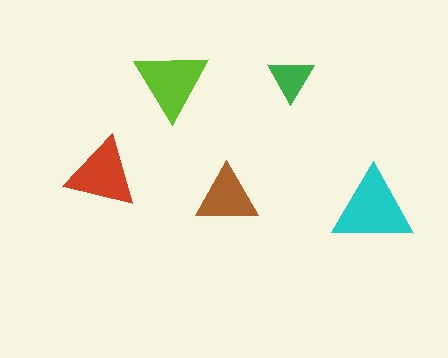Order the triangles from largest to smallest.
the cyan one, the lime one, the red one, the brown one, the green one.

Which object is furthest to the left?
The red triangle is leftmost.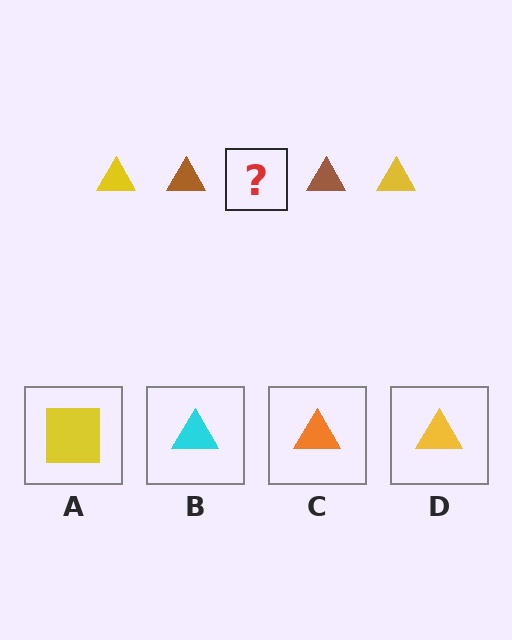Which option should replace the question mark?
Option D.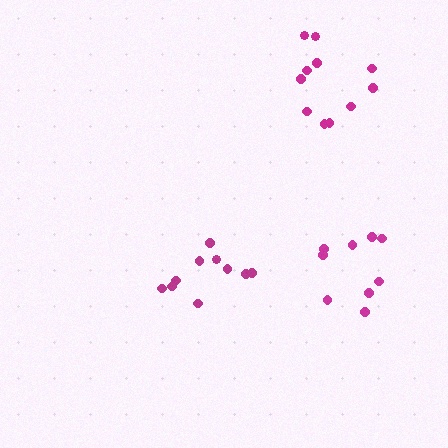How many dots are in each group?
Group 1: 9 dots, Group 2: 10 dots, Group 3: 11 dots (30 total).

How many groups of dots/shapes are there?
There are 3 groups.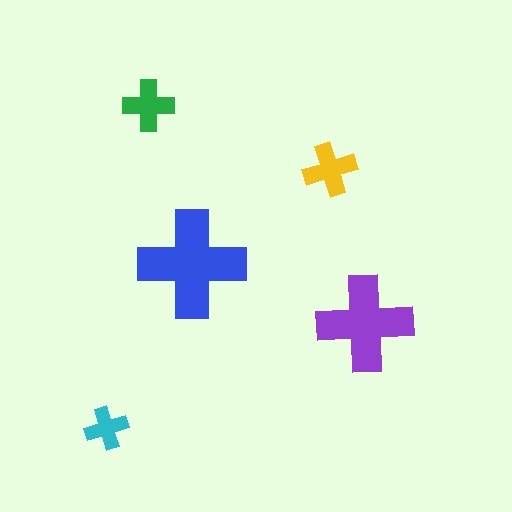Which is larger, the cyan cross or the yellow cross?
The yellow one.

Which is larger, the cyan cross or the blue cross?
The blue one.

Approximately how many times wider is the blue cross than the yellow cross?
About 2 times wider.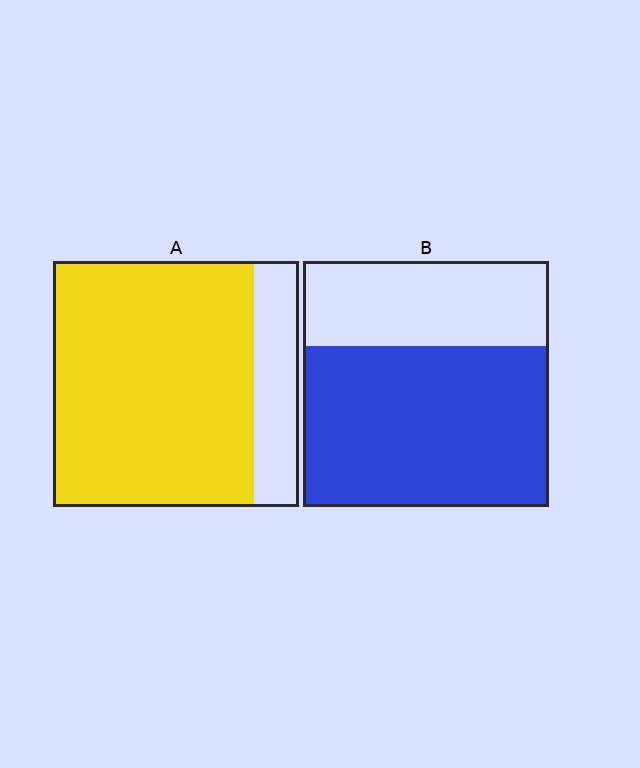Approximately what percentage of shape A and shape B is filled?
A is approximately 80% and B is approximately 65%.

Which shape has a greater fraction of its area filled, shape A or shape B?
Shape A.